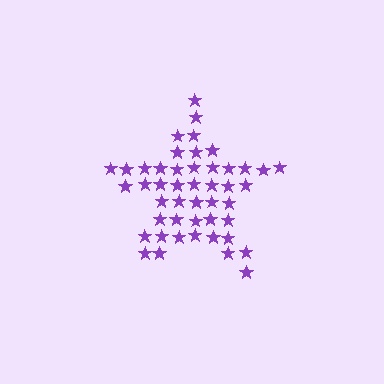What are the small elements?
The small elements are stars.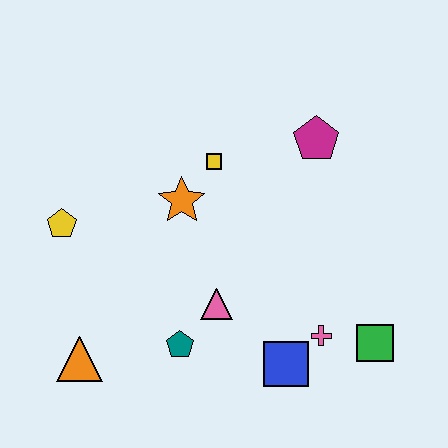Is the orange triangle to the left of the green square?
Yes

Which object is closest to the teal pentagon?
The pink triangle is closest to the teal pentagon.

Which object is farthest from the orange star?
The green square is farthest from the orange star.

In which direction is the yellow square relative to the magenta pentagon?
The yellow square is to the left of the magenta pentagon.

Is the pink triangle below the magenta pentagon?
Yes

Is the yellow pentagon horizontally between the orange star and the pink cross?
No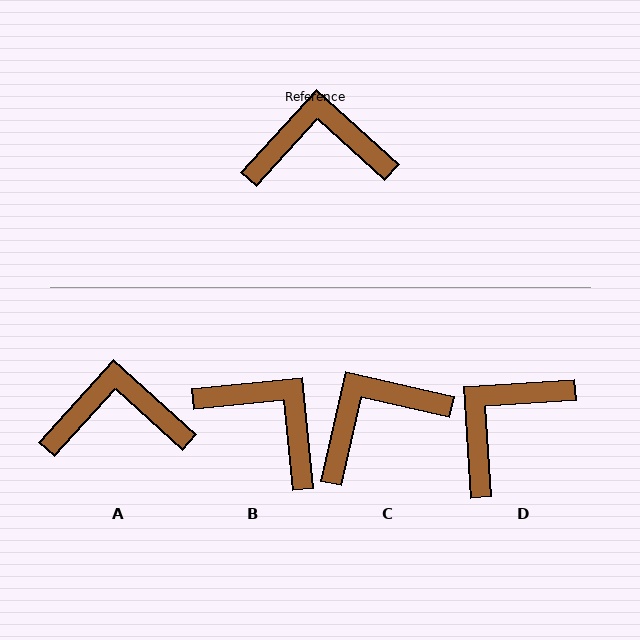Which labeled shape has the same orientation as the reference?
A.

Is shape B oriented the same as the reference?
No, it is off by about 42 degrees.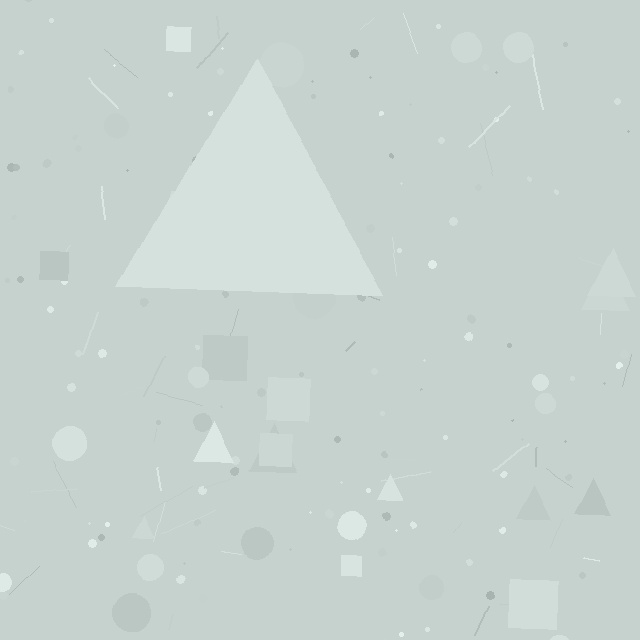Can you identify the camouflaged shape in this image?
The camouflaged shape is a triangle.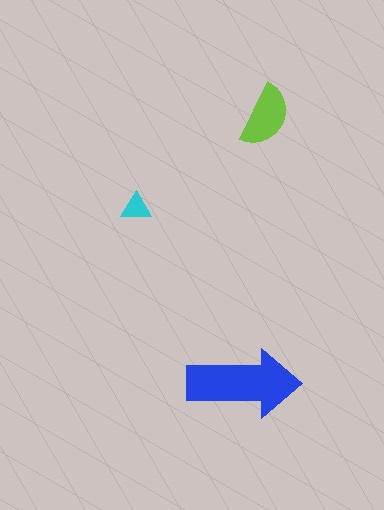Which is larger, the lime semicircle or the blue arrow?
The blue arrow.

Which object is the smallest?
The cyan triangle.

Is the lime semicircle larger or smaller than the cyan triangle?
Larger.